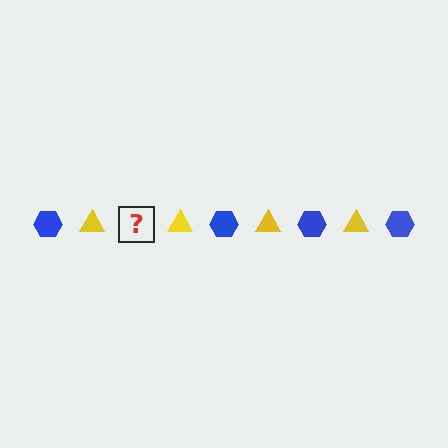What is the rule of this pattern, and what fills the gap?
The rule is that the pattern alternates between blue hexagon and yellow triangle. The gap should be filled with a blue hexagon.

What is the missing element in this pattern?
The missing element is a blue hexagon.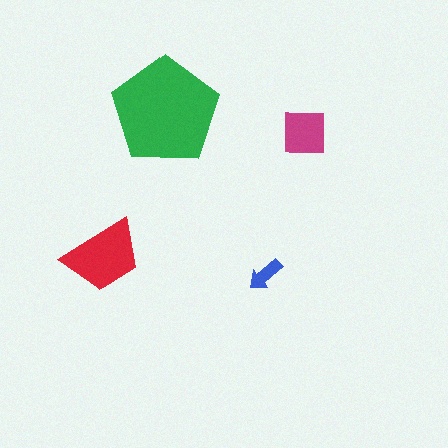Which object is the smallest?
The blue arrow.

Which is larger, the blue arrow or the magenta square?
The magenta square.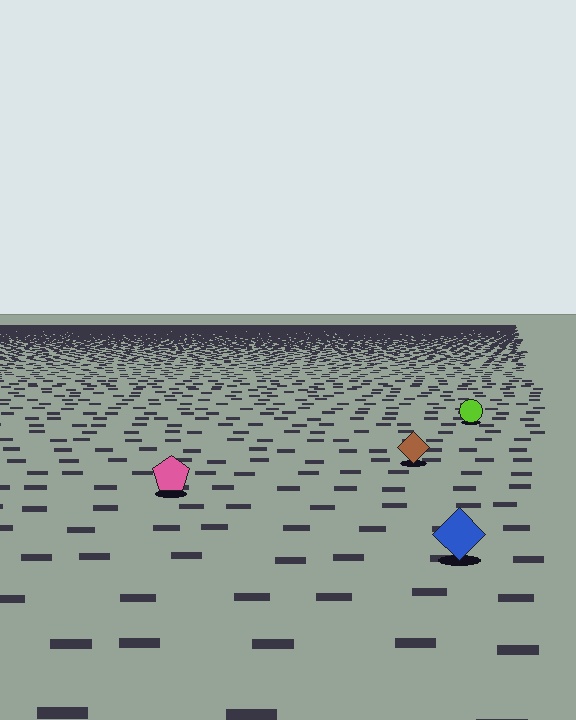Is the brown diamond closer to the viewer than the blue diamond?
No. The blue diamond is closer — you can tell from the texture gradient: the ground texture is coarser near it.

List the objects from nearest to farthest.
From nearest to farthest: the blue diamond, the pink pentagon, the brown diamond, the lime circle.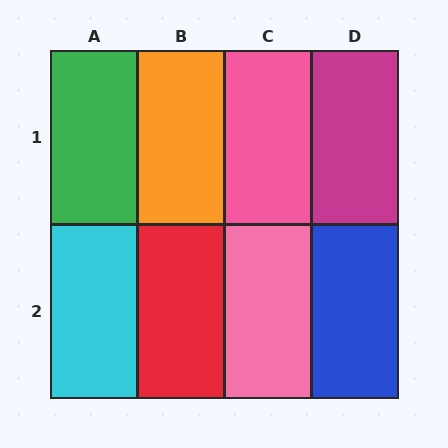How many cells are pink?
2 cells are pink.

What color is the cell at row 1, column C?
Pink.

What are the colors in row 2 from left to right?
Cyan, red, pink, blue.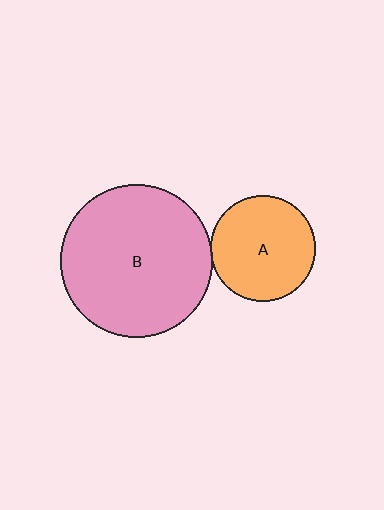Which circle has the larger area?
Circle B (pink).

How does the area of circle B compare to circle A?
Approximately 2.1 times.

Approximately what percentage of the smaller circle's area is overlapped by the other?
Approximately 5%.